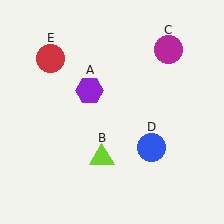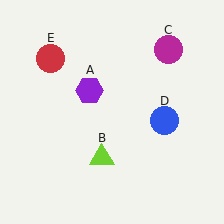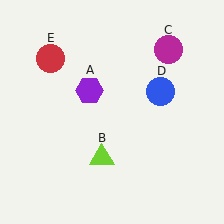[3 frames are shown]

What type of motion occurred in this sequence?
The blue circle (object D) rotated counterclockwise around the center of the scene.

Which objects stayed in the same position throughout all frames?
Purple hexagon (object A) and lime triangle (object B) and magenta circle (object C) and red circle (object E) remained stationary.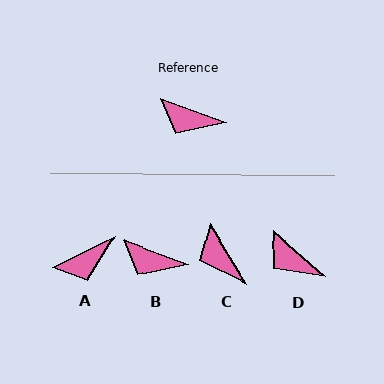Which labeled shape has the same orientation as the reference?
B.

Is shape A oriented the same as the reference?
No, it is off by about 47 degrees.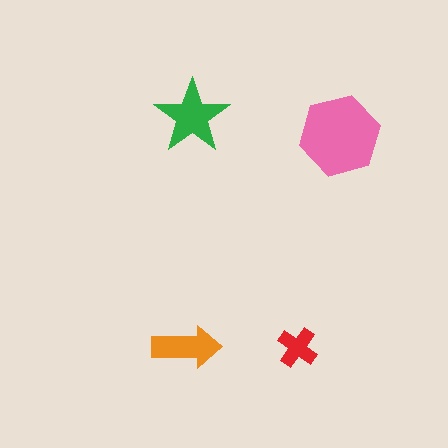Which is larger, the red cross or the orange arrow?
The orange arrow.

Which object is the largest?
The pink hexagon.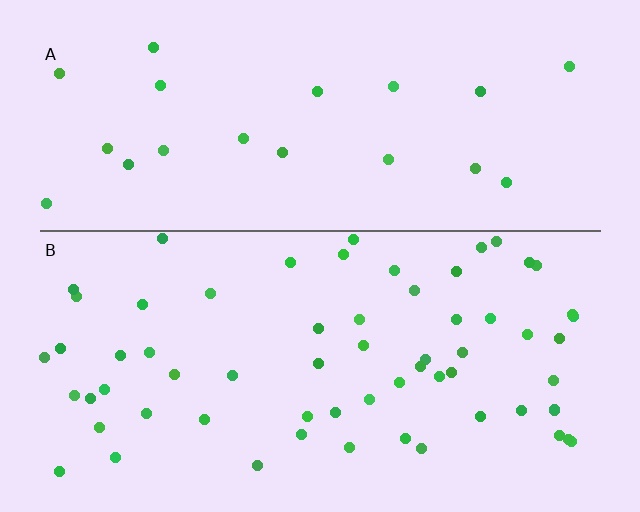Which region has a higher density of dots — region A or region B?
B (the bottom).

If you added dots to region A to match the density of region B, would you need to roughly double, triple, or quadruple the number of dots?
Approximately triple.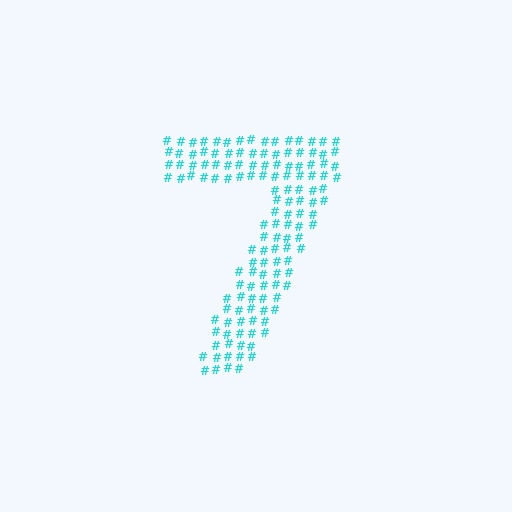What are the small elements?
The small elements are hash symbols.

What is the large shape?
The large shape is the digit 7.